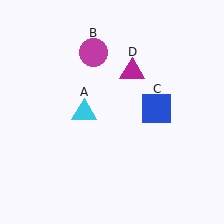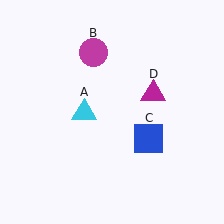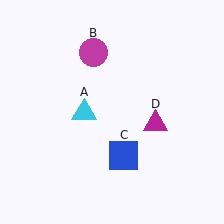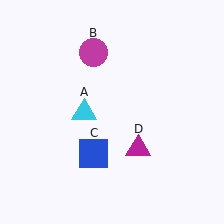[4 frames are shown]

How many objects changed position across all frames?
2 objects changed position: blue square (object C), magenta triangle (object D).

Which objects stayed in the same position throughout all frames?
Cyan triangle (object A) and magenta circle (object B) remained stationary.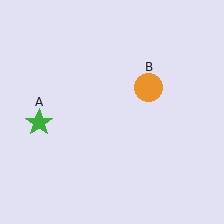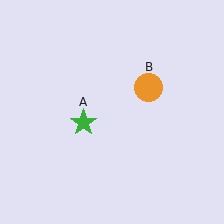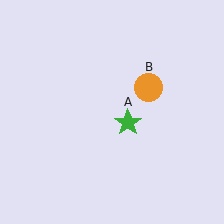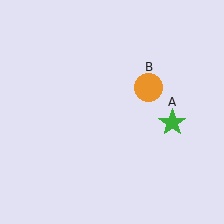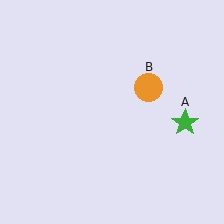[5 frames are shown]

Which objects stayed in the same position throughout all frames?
Orange circle (object B) remained stationary.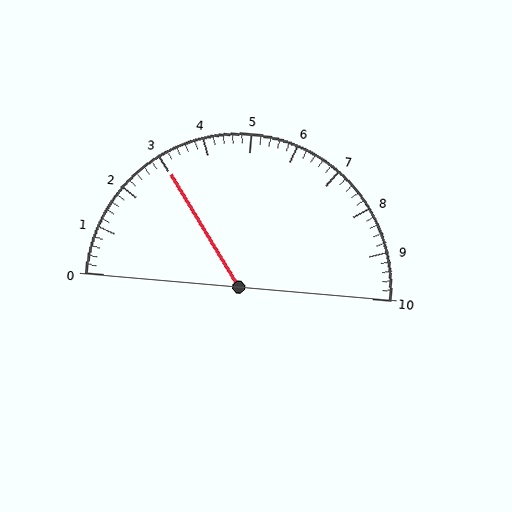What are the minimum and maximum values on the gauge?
The gauge ranges from 0 to 10.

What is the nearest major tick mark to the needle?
The nearest major tick mark is 3.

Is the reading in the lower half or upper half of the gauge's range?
The reading is in the lower half of the range (0 to 10).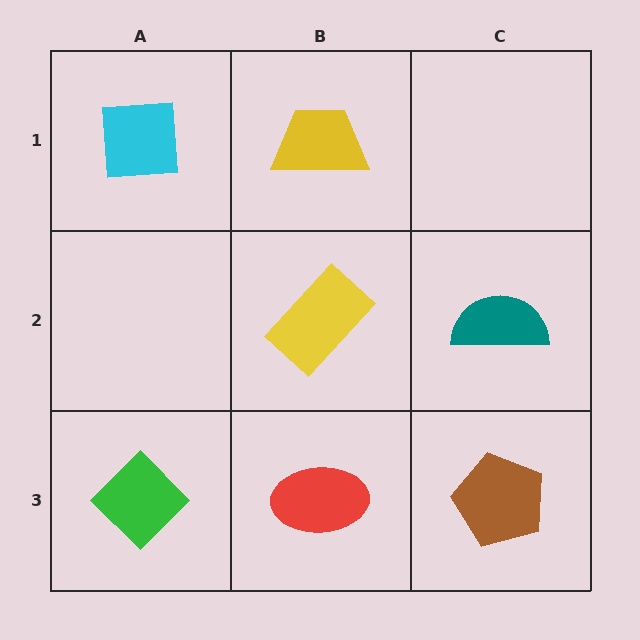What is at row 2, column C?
A teal semicircle.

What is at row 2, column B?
A yellow rectangle.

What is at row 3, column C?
A brown pentagon.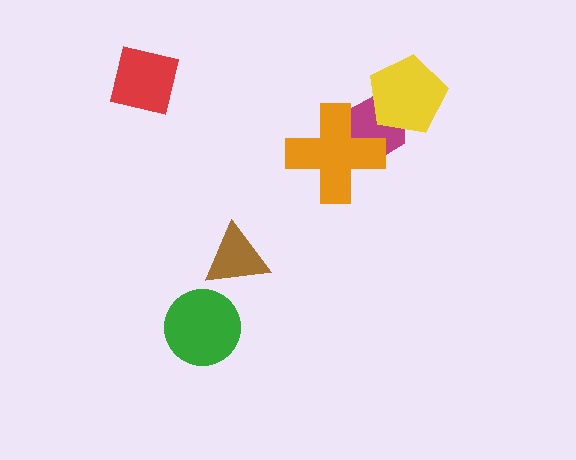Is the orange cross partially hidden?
No, no other shape covers it.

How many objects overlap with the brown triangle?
0 objects overlap with the brown triangle.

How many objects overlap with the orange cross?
1 object overlaps with the orange cross.